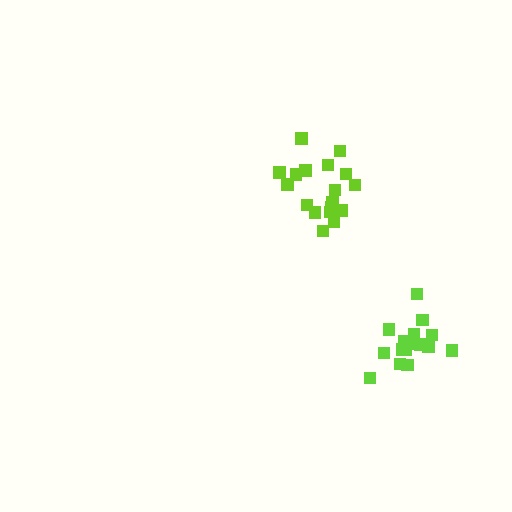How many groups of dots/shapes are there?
There are 2 groups.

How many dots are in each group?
Group 1: 18 dots, Group 2: 16 dots (34 total).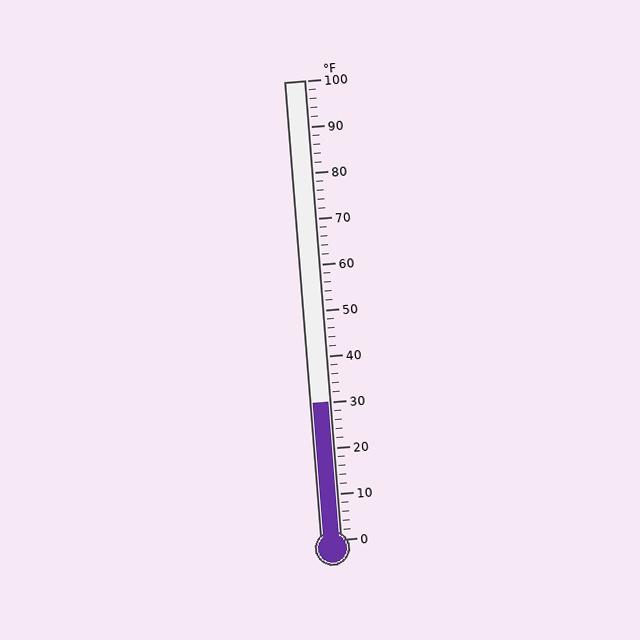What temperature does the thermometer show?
The thermometer shows approximately 30°F.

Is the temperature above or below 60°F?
The temperature is below 60°F.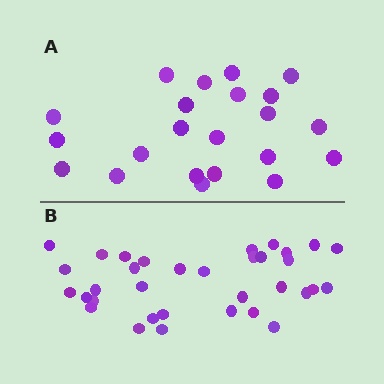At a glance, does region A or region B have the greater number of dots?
Region B (the bottom region) has more dots.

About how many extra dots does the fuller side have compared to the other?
Region B has roughly 12 or so more dots than region A.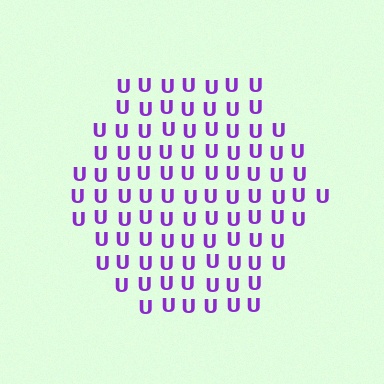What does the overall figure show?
The overall figure shows a hexagon.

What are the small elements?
The small elements are letter U's.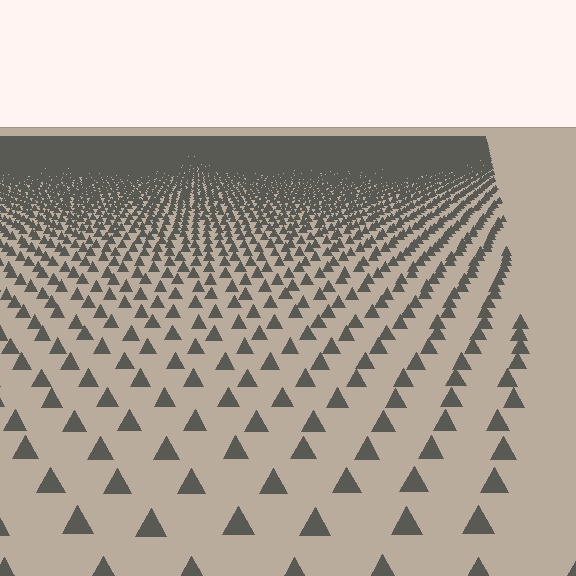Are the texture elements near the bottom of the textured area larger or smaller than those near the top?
Larger. Near the bottom, elements are closer to the viewer and appear at a bigger on-screen size.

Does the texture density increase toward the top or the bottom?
Density increases toward the top.